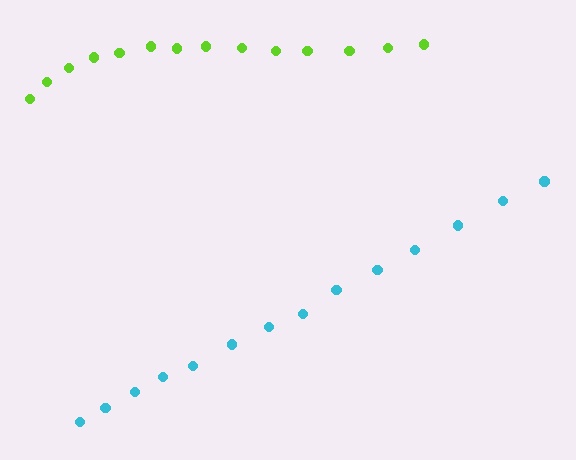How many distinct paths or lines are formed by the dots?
There are 2 distinct paths.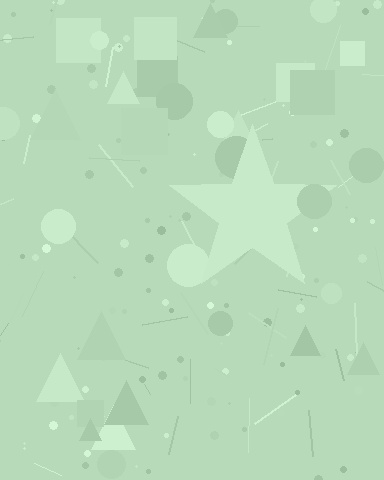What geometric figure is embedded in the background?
A star is embedded in the background.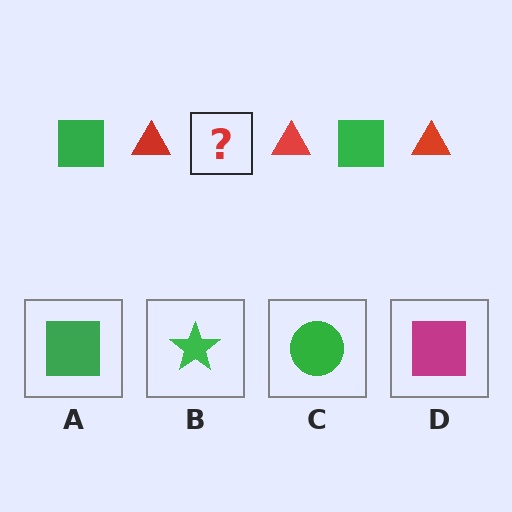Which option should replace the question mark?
Option A.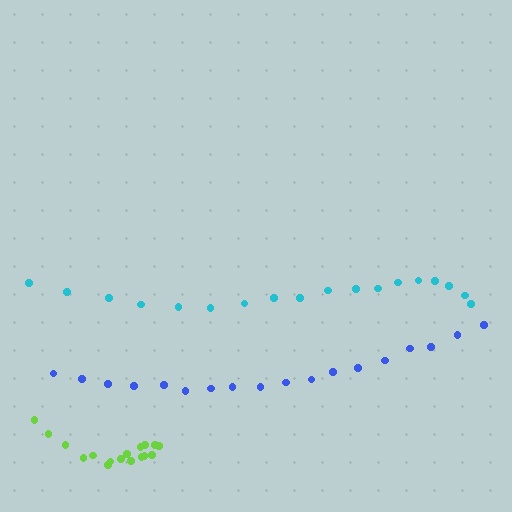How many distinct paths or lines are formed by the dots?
There are 3 distinct paths.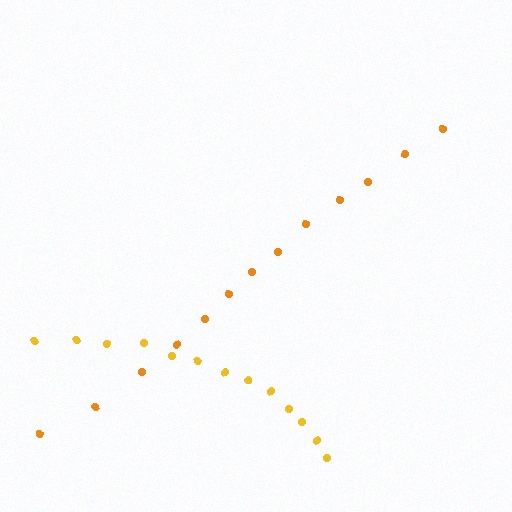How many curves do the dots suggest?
There are 2 distinct paths.